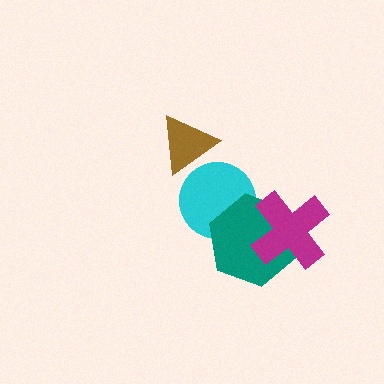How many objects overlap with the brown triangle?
1 object overlaps with the brown triangle.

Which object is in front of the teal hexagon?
The magenta cross is in front of the teal hexagon.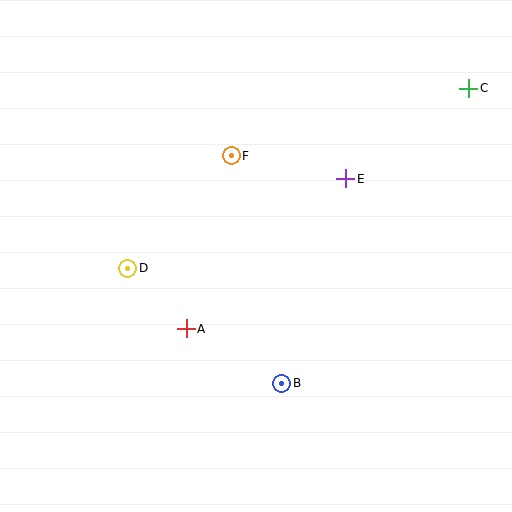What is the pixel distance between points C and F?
The distance between C and F is 247 pixels.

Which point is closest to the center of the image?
Point A at (186, 329) is closest to the center.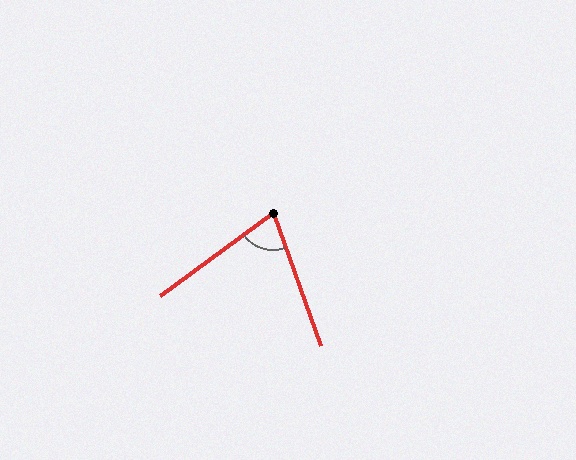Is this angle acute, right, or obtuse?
It is acute.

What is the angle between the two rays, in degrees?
Approximately 73 degrees.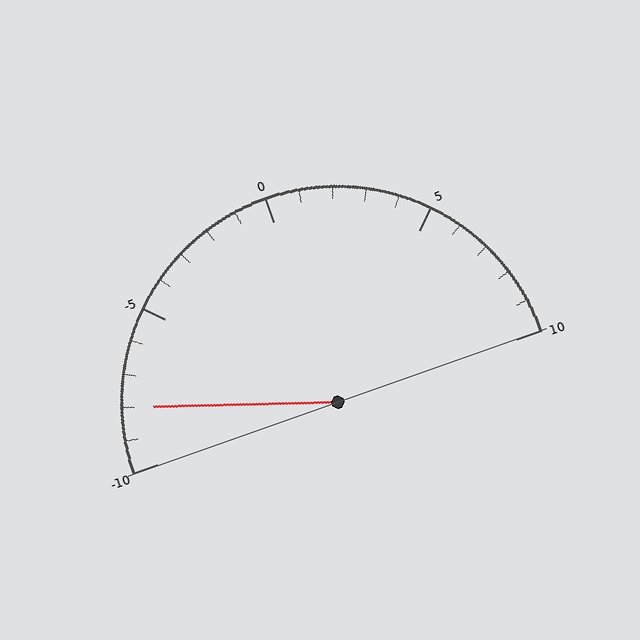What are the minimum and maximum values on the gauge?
The gauge ranges from -10 to 10.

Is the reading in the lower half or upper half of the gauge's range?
The reading is in the lower half of the range (-10 to 10).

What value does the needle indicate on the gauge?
The needle indicates approximately -8.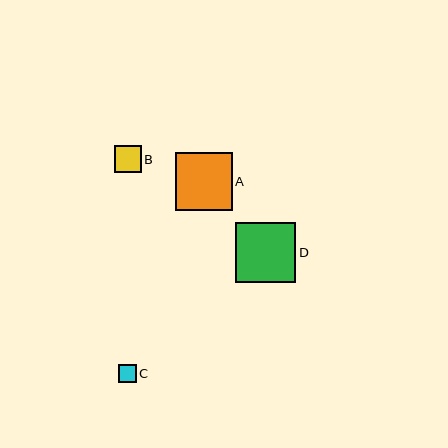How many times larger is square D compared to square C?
Square D is approximately 3.3 times the size of square C.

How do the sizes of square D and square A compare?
Square D and square A are approximately the same size.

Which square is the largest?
Square D is the largest with a size of approximately 60 pixels.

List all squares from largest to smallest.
From largest to smallest: D, A, B, C.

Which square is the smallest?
Square C is the smallest with a size of approximately 18 pixels.